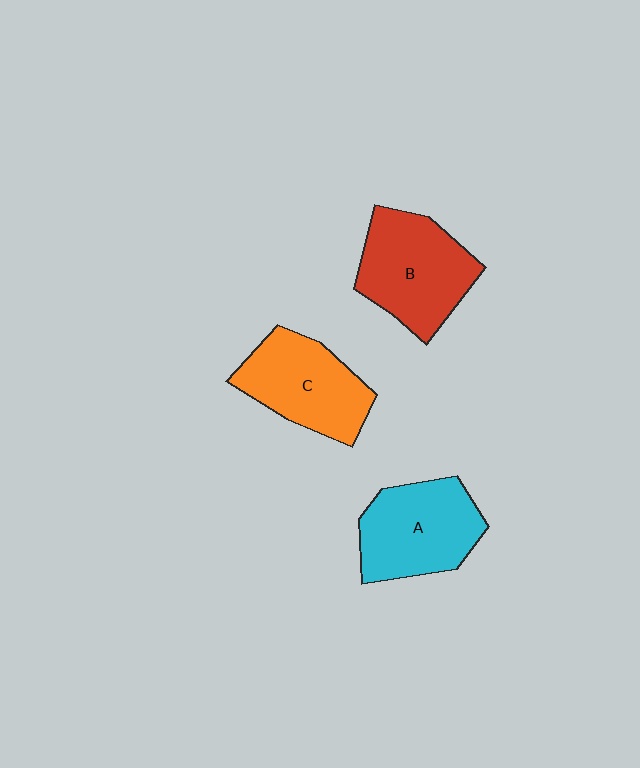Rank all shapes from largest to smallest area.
From largest to smallest: B (red), A (cyan), C (orange).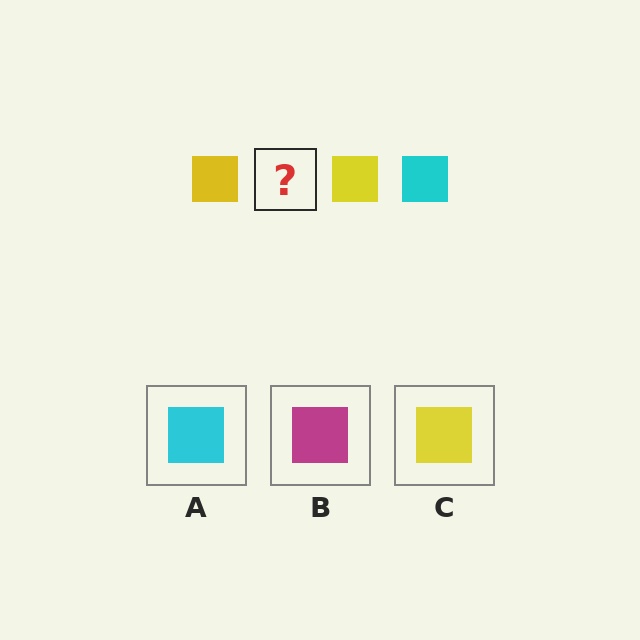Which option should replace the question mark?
Option A.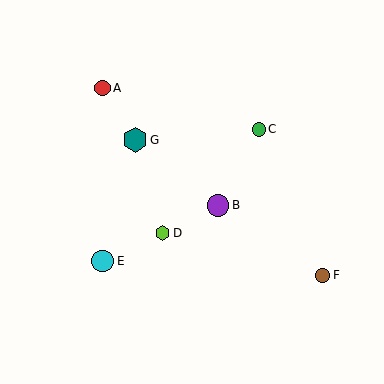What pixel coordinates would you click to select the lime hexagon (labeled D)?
Click at (162, 233) to select the lime hexagon D.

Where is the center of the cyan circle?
The center of the cyan circle is at (103, 261).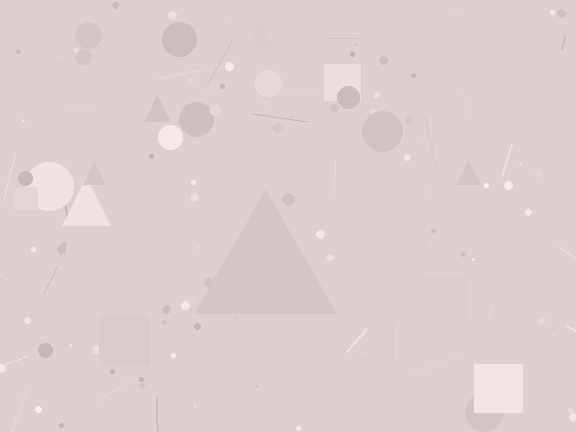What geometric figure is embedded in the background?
A triangle is embedded in the background.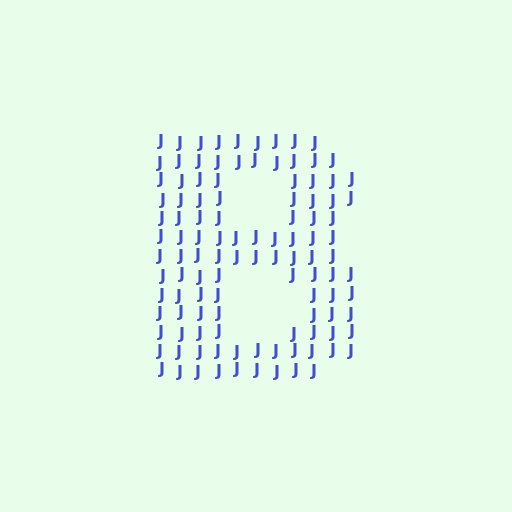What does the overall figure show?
The overall figure shows the letter B.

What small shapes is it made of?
It is made of small letter J's.